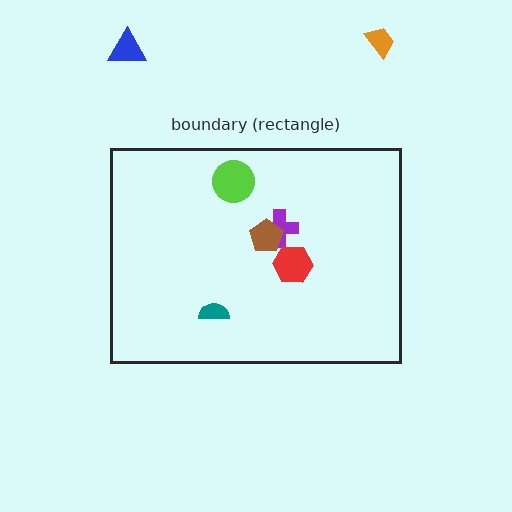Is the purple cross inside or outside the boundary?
Inside.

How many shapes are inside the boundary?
5 inside, 2 outside.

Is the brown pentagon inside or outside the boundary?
Inside.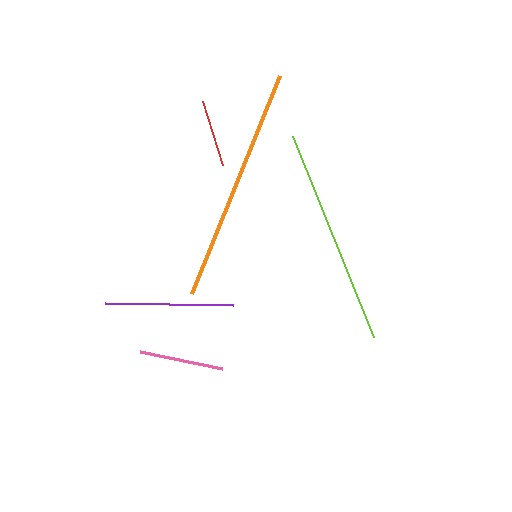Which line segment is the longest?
The orange line is the longest at approximately 235 pixels.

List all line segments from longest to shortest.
From longest to shortest: orange, lime, purple, pink, red.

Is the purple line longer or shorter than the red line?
The purple line is longer than the red line.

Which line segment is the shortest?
The red line is the shortest at approximately 67 pixels.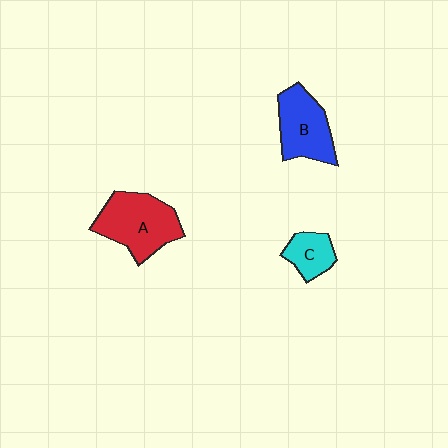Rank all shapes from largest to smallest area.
From largest to smallest: A (red), B (blue), C (cyan).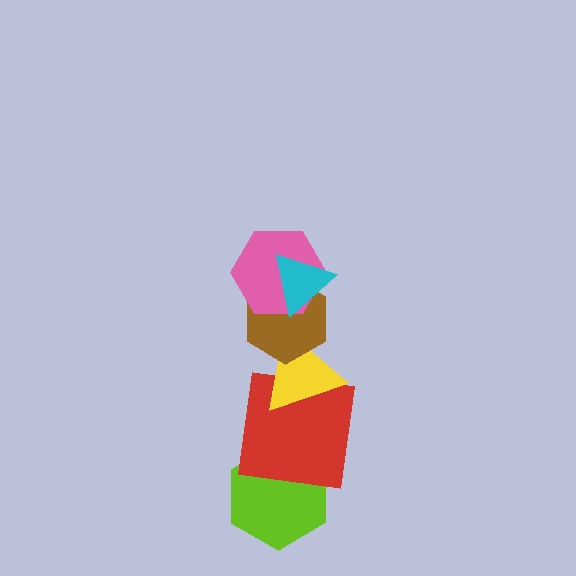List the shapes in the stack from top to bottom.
From top to bottom: the cyan triangle, the pink hexagon, the brown hexagon, the yellow triangle, the red square, the lime hexagon.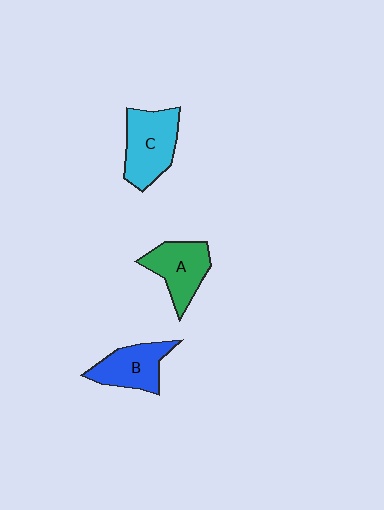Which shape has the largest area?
Shape C (cyan).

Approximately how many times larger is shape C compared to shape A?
Approximately 1.2 times.